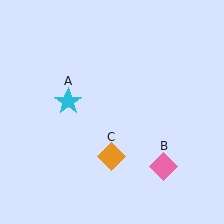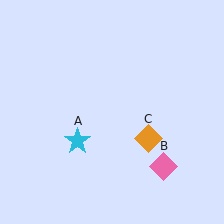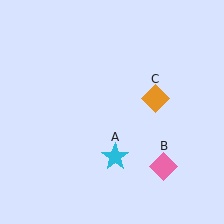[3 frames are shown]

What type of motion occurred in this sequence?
The cyan star (object A), orange diamond (object C) rotated counterclockwise around the center of the scene.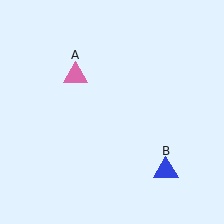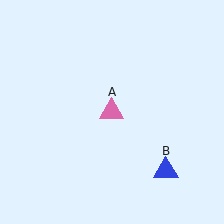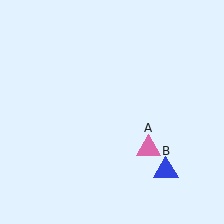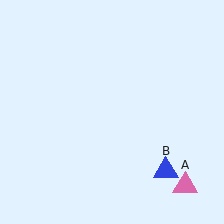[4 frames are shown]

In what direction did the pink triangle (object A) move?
The pink triangle (object A) moved down and to the right.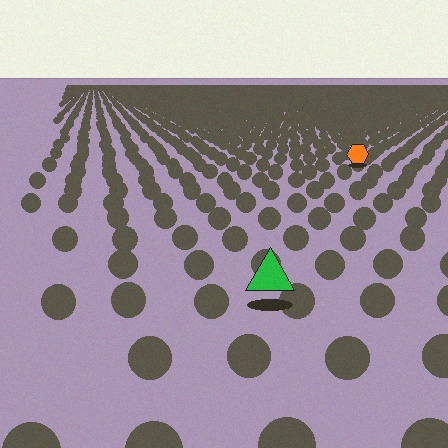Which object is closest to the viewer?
The green triangle is closest. The texture marks near it are larger and more spread out.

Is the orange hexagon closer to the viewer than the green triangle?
No. The green triangle is closer — you can tell from the texture gradient: the ground texture is coarser near it.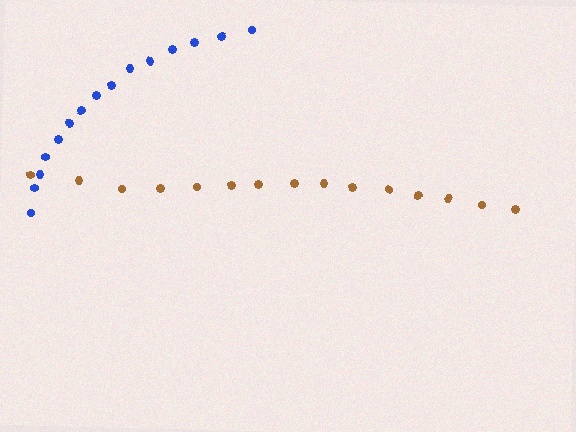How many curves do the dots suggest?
There are 2 distinct paths.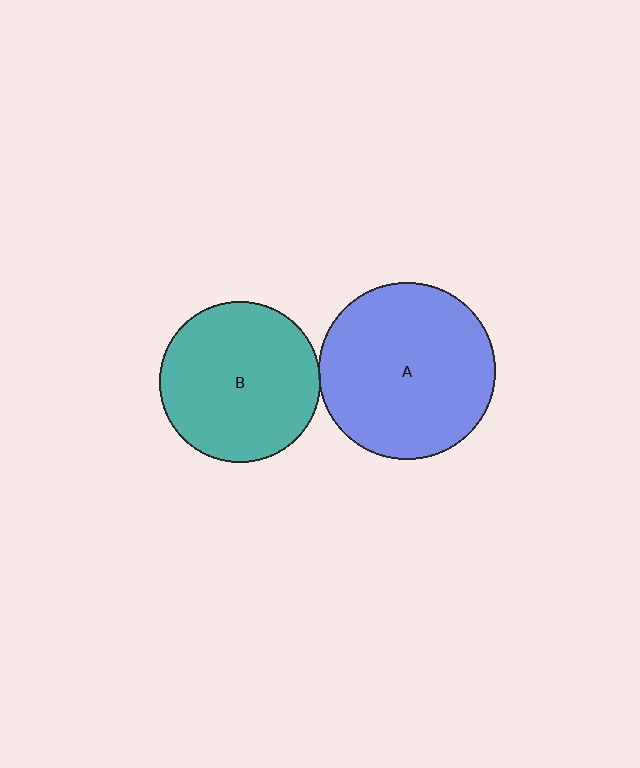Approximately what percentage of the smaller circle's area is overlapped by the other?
Approximately 5%.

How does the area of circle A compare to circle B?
Approximately 1.2 times.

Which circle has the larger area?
Circle A (blue).